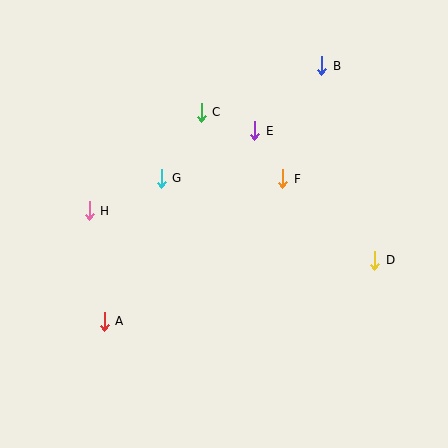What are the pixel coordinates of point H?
Point H is at (89, 211).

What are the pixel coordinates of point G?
Point G is at (161, 178).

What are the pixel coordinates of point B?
Point B is at (322, 66).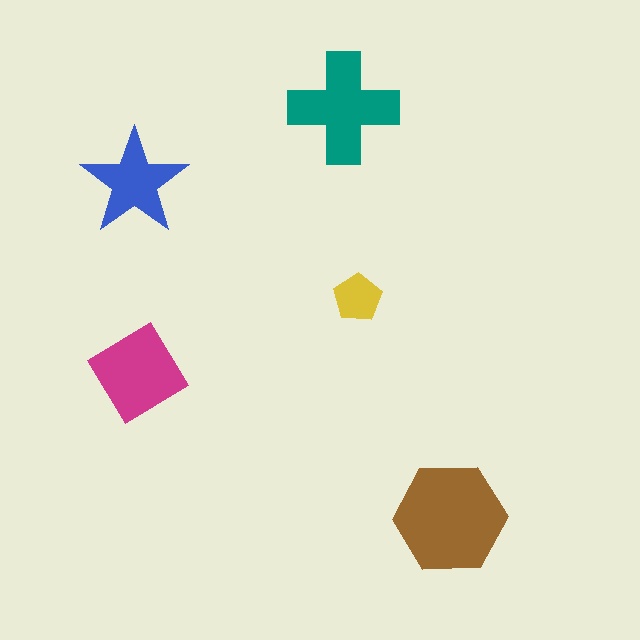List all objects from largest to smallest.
The brown hexagon, the teal cross, the magenta diamond, the blue star, the yellow pentagon.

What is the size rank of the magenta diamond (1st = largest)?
3rd.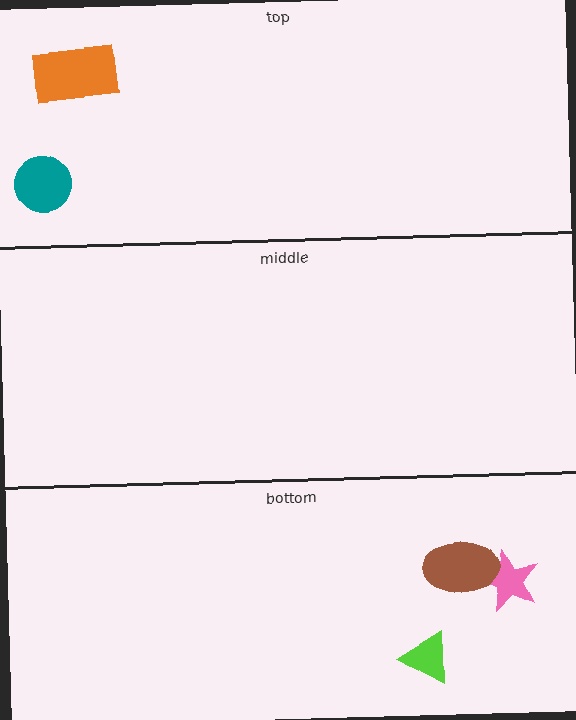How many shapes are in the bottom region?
3.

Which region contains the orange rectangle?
The top region.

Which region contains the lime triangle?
The bottom region.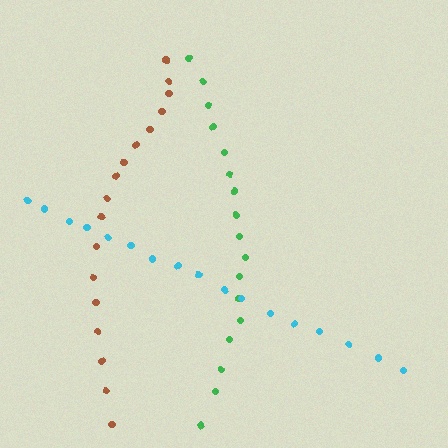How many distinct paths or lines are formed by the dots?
There are 3 distinct paths.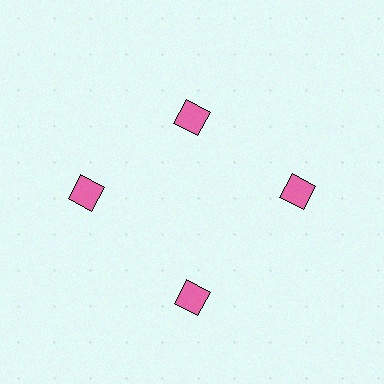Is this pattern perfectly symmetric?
No. The 4 pink diamonds are arranged in a ring, but one element near the 12 o'clock position is pulled inward toward the center, breaking the 4-fold rotational symmetry.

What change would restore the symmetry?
The symmetry would be restored by moving it outward, back onto the ring so that all 4 diamonds sit at equal angles and equal distance from the center.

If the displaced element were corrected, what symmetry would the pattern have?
It would have 4-fold rotational symmetry — the pattern would map onto itself every 90 degrees.